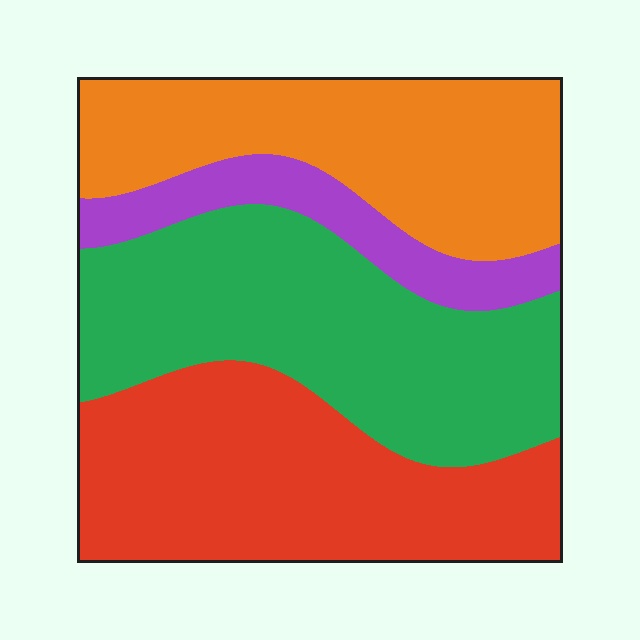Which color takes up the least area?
Purple, at roughly 10%.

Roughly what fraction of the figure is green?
Green covers roughly 35% of the figure.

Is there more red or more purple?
Red.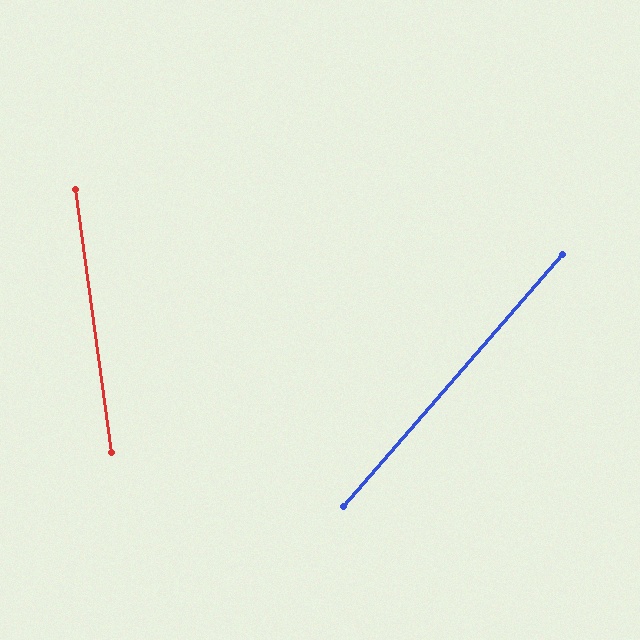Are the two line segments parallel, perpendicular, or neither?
Neither parallel nor perpendicular — they differ by about 49°.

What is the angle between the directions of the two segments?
Approximately 49 degrees.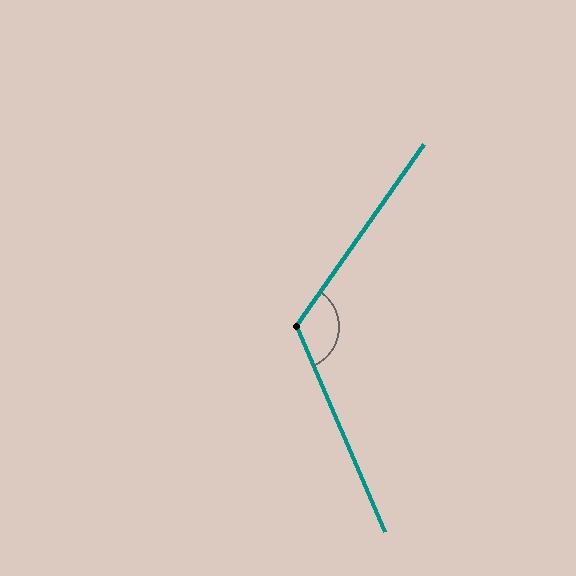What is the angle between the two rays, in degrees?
Approximately 122 degrees.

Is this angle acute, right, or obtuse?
It is obtuse.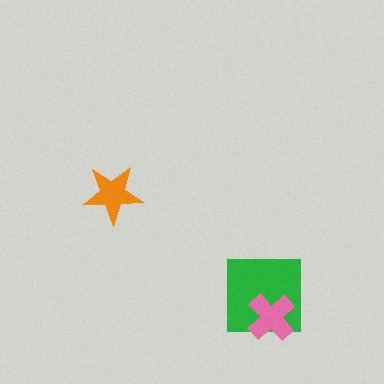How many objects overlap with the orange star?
0 objects overlap with the orange star.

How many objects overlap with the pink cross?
1 object overlaps with the pink cross.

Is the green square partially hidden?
Yes, it is partially covered by another shape.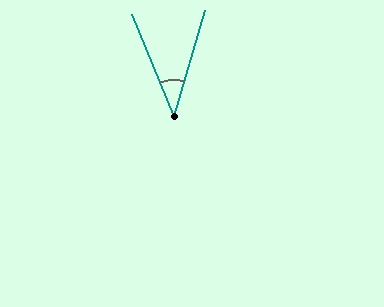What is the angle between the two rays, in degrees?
Approximately 38 degrees.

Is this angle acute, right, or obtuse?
It is acute.